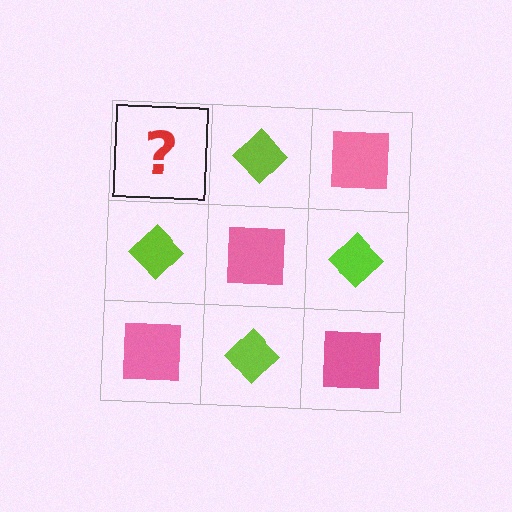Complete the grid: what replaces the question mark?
The question mark should be replaced with a pink square.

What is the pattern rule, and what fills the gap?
The rule is that it alternates pink square and lime diamond in a checkerboard pattern. The gap should be filled with a pink square.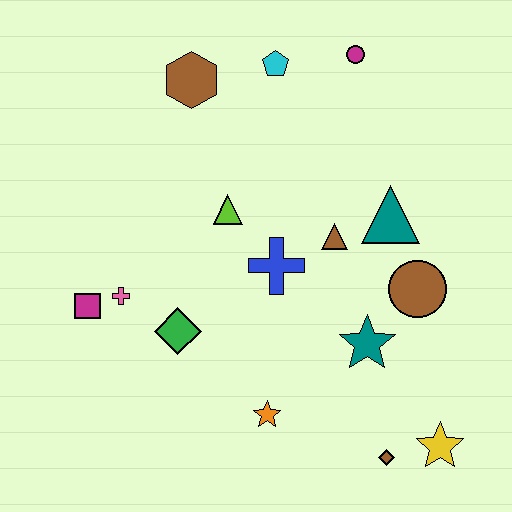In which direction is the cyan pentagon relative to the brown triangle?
The cyan pentagon is above the brown triangle.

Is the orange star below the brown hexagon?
Yes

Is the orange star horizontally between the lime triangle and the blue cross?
Yes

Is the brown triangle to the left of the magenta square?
No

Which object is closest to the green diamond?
The pink cross is closest to the green diamond.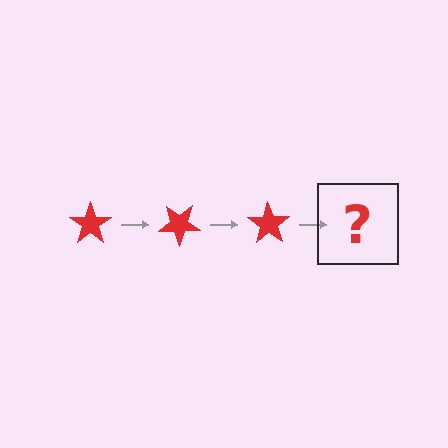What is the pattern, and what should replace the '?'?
The pattern is that the star rotates 35 degrees each step. The '?' should be a red star rotated 105 degrees.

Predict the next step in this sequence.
The next step is a red star rotated 105 degrees.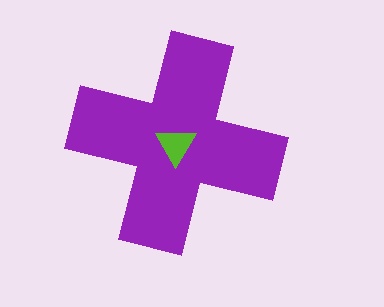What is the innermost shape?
The lime triangle.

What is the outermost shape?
The purple cross.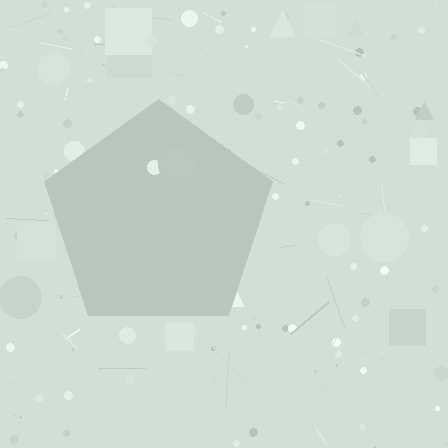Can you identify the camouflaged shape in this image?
The camouflaged shape is a pentagon.